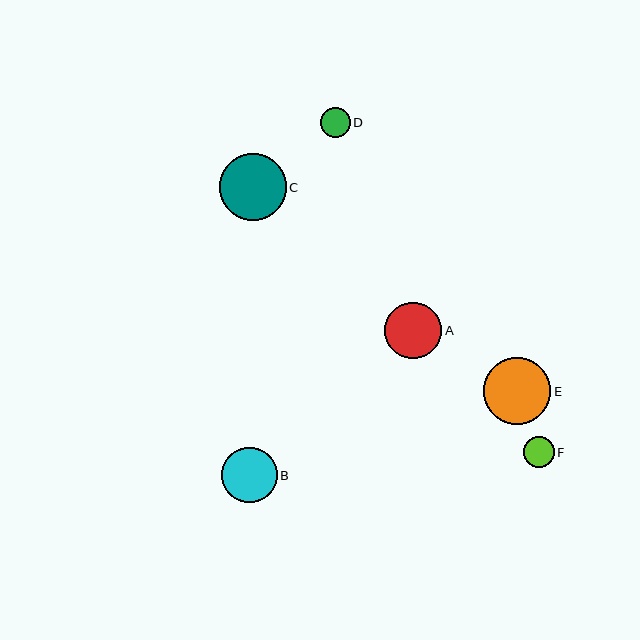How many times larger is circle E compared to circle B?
Circle E is approximately 1.2 times the size of circle B.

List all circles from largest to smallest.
From largest to smallest: E, C, A, B, F, D.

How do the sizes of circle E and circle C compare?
Circle E and circle C are approximately the same size.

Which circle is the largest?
Circle E is the largest with a size of approximately 67 pixels.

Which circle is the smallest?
Circle D is the smallest with a size of approximately 30 pixels.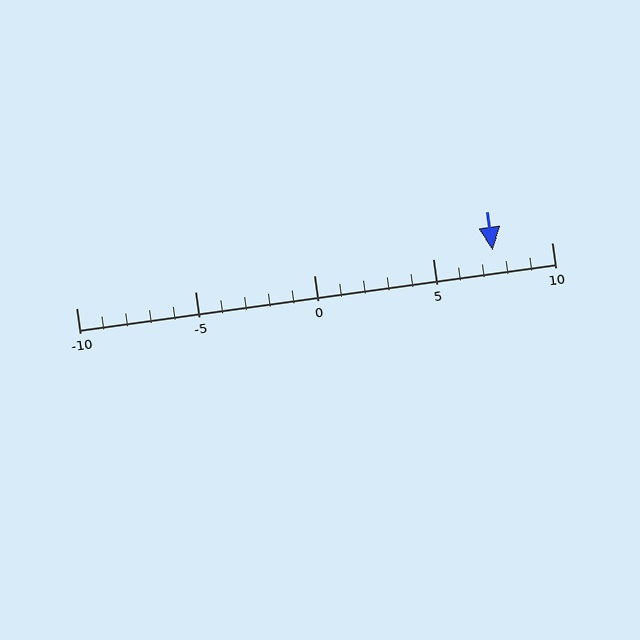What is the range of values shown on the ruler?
The ruler shows values from -10 to 10.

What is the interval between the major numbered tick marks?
The major tick marks are spaced 5 units apart.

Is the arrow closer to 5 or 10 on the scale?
The arrow is closer to 10.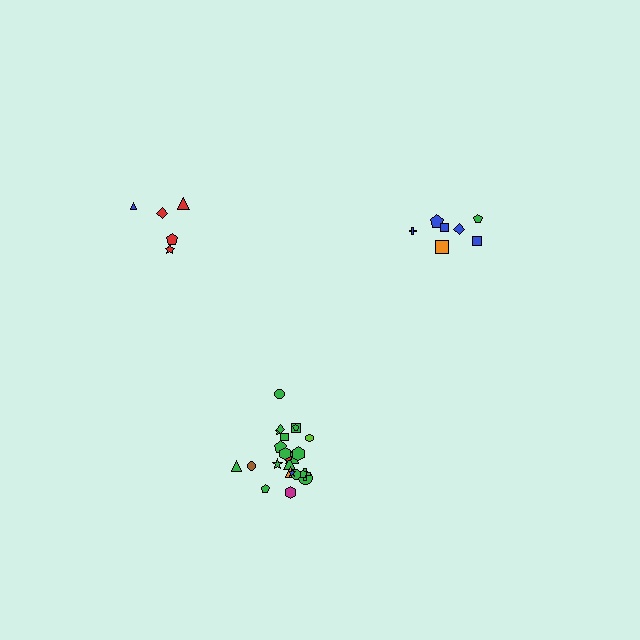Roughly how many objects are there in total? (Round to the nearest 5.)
Roughly 35 objects in total.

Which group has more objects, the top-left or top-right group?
The top-right group.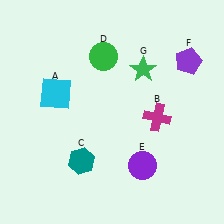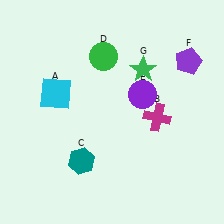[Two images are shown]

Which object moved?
The purple circle (E) moved up.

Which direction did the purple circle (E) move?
The purple circle (E) moved up.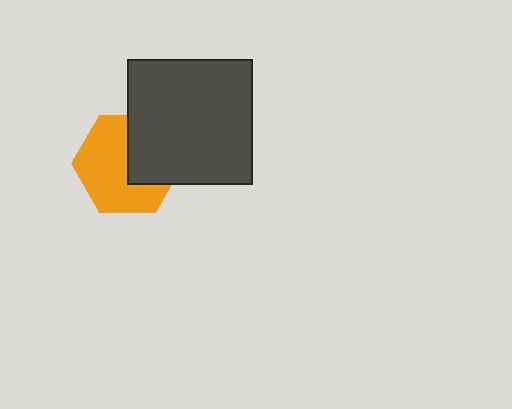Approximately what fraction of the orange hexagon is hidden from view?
Roughly 38% of the orange hexagon is hidden behind the dark gray square.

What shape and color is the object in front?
The object in front is a dark gray square.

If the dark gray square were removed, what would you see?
You would see the complete orange hexagon.